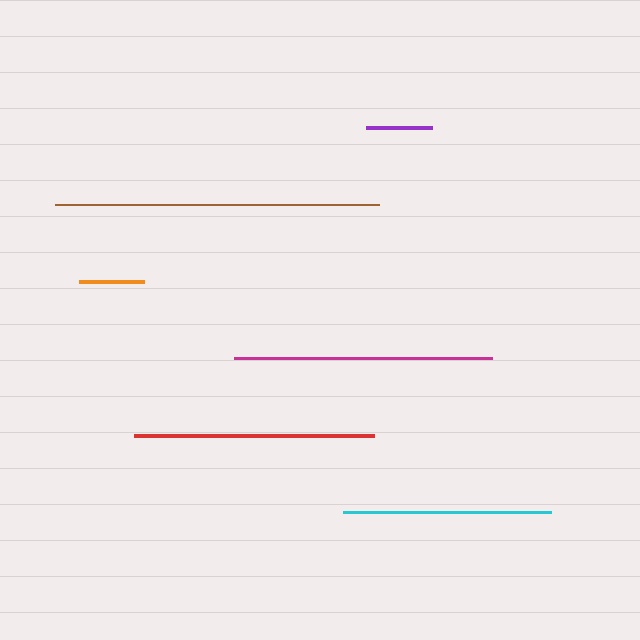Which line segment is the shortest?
The orange line is the shortest at approximately 65 pixels.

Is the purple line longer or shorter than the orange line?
The purple line is longer than the orange line.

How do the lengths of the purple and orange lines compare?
The purple and orange lines are approximately the same length.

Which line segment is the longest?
The brown line is the longest at approximately 324 pixels.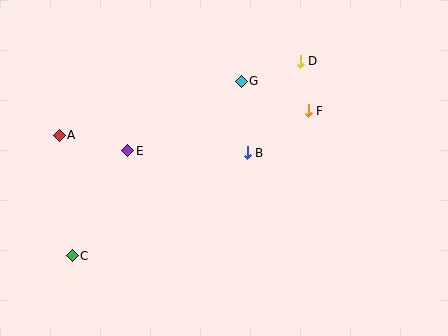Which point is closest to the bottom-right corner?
Point F is closest to the bottom-right corner.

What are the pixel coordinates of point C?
Point C is at (72, 256).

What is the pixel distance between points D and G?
The distance between D and G is 62 pixels.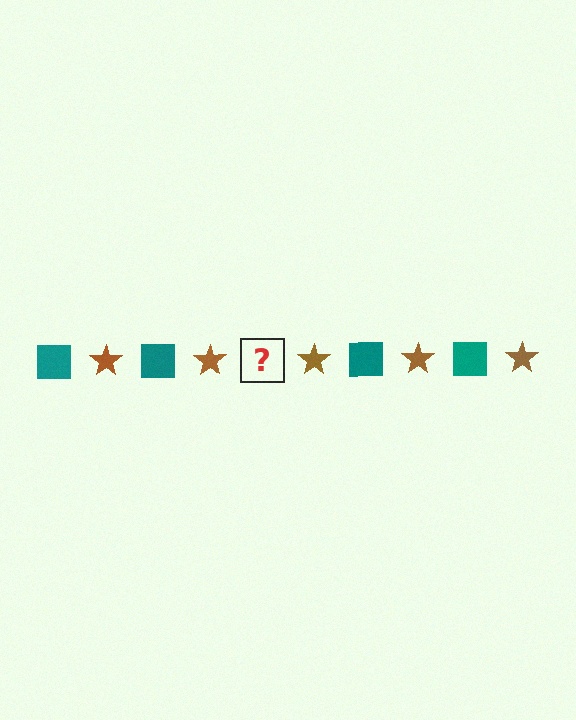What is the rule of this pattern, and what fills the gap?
The rule is that the pattern alternates between teal square and brown star. The gap should be filled with a teal square.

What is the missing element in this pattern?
The missing element is a teal square.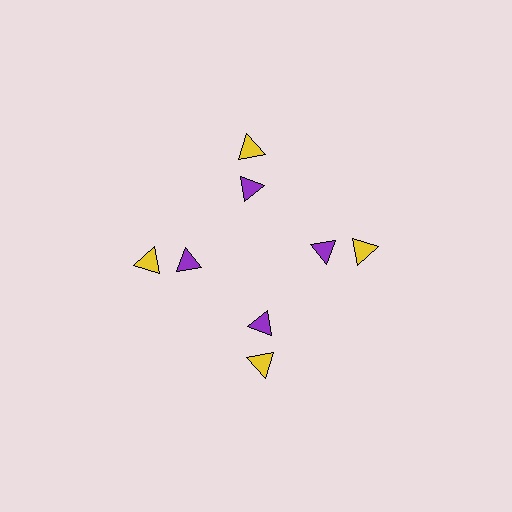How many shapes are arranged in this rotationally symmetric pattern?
There are 8 shapes, arranged in 4 groups of 2.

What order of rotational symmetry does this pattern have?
This pattern has 4-fold rotational symmetry.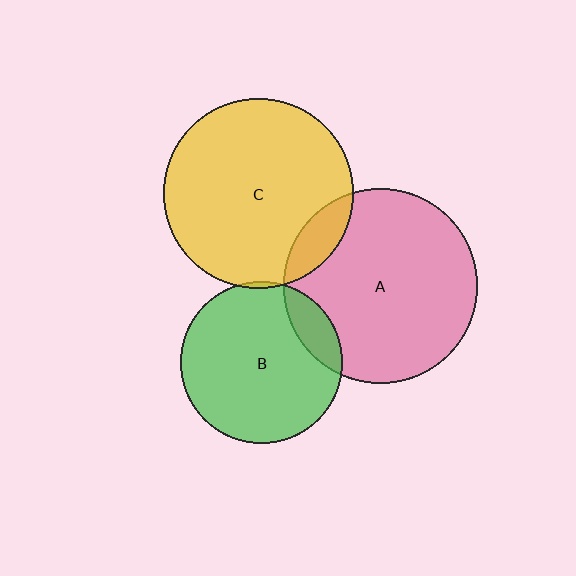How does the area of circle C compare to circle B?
Approximately 1.4 times.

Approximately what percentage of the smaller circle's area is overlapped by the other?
Approximately 15%.